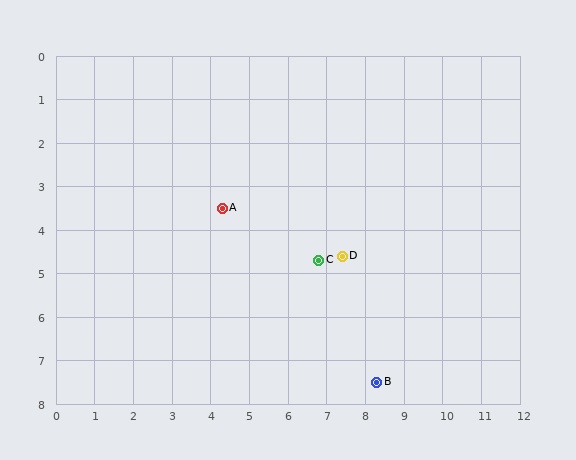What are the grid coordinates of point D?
Point D is at approximately (7.4, 4.6).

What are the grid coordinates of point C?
Point C is at approximately (6.8, 4.7).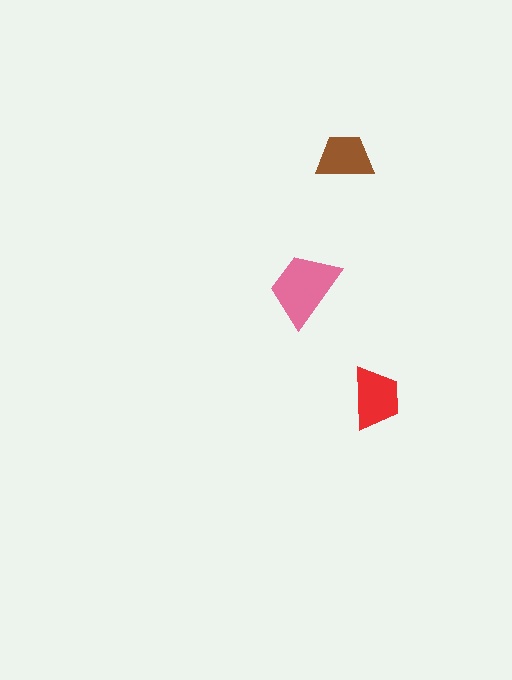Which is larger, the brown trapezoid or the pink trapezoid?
The pink one.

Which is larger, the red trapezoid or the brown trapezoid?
The red one.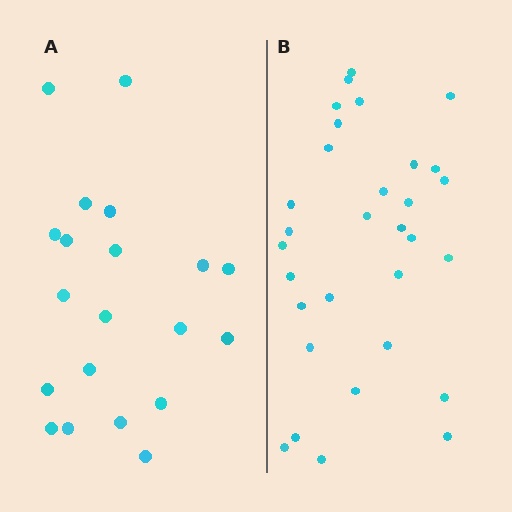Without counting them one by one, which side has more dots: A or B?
Region B (the right region) has more dots.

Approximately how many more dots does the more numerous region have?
Region B has roughly 12 or so more dots than region A.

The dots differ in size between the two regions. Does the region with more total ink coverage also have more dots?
No. Region A has more total ink coverage because its dots are larger, but region B actually contains more individual dots. Total area can be misleading — the number of items is what matters here.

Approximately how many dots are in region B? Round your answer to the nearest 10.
About 30 dots. (The exact count is 31, which rounds to 30.)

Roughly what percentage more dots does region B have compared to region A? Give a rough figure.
About 55% more.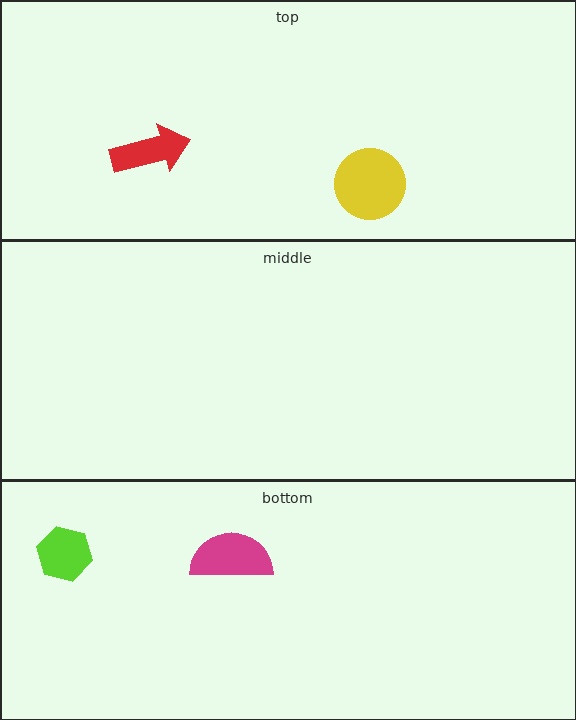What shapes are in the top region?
The yellow circle, the red arrow.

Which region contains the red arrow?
The top region.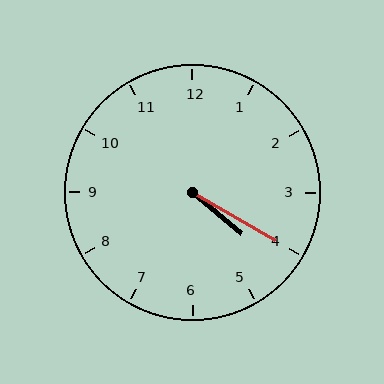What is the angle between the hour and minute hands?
Approximately 10 degrees.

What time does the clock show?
4:20.